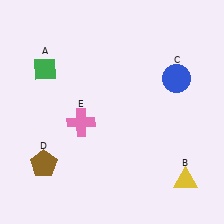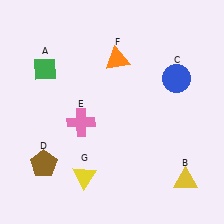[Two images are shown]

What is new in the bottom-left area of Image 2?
A yellow triangle (G) was added in the bottom-left area of Image 2.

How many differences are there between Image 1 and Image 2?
There are 2 differences between the two images.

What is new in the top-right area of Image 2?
An orange triangle (F) was added in the top-right area of Image 2.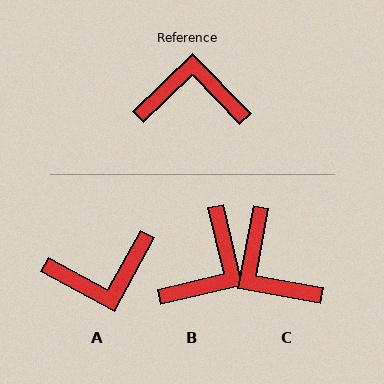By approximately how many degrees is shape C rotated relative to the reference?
Approximately 125 degrees counter-clockwise.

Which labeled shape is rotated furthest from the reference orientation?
A, about 163 degrees away.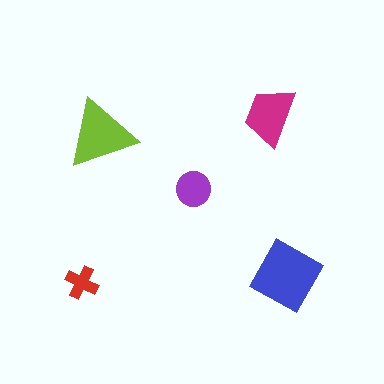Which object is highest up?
The magenta trapezoid is topmost.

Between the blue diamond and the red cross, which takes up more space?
The blue diamond.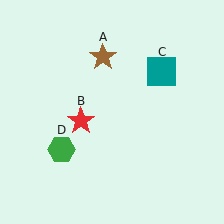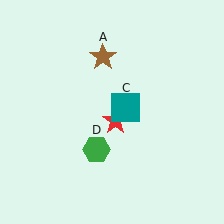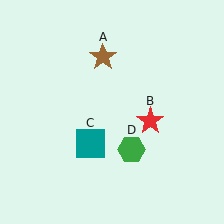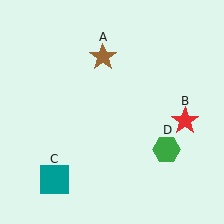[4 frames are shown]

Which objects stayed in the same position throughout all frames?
Brown star (object A) remained stationary.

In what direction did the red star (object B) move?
The red star (object B) moved right.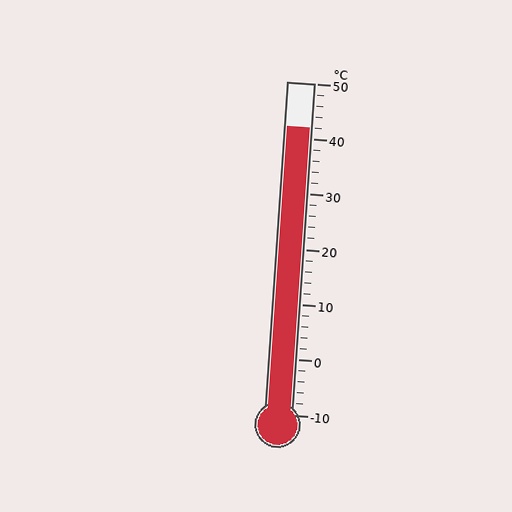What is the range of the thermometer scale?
The thermometer scale ranges from -10°C to 50°C.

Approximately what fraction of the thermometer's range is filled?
The thermometer is filled to approximately 85% of its range.